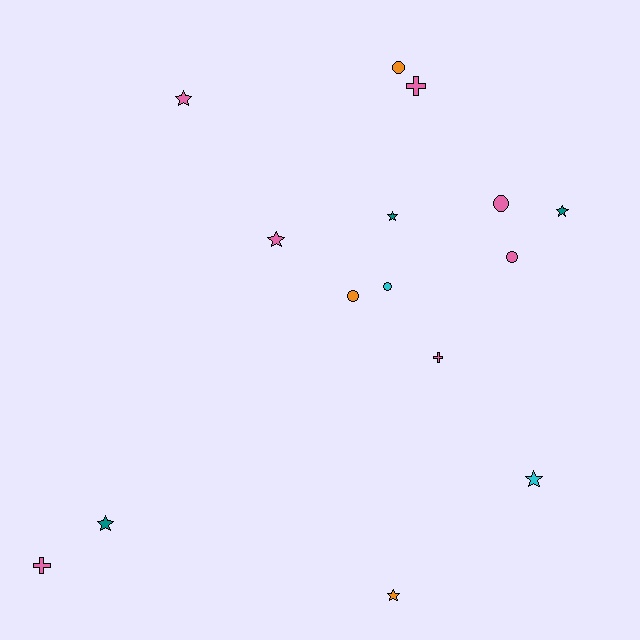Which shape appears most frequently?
Star, with 7 objects.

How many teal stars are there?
There are 3 teal stars.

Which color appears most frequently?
Pink, with 7 objects.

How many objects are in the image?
There are 15 objects.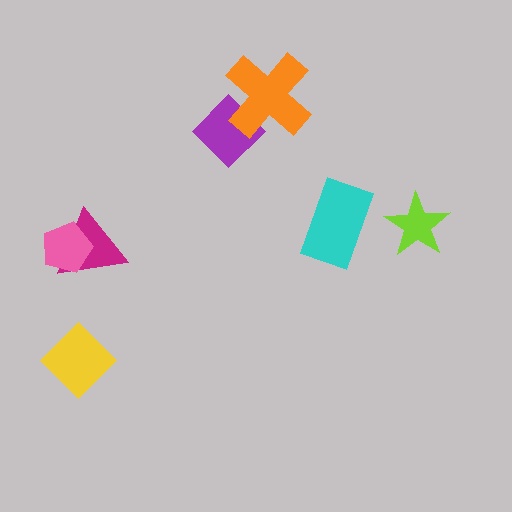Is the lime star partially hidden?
No, no other shape covers it.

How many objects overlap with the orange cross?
1 object overlaps with the orange cross.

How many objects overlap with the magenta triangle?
1 object overlaps with the magenta triangle.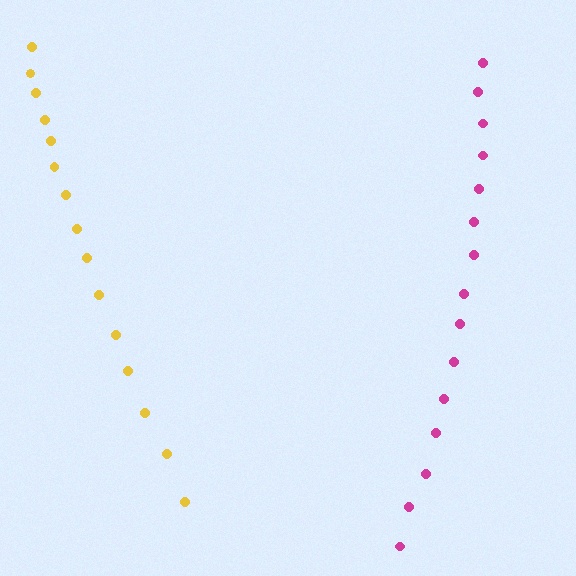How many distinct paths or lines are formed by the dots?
There are 2 distinct paths.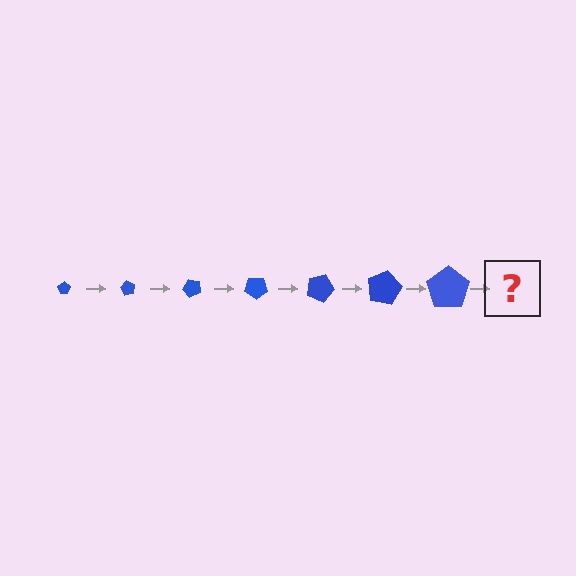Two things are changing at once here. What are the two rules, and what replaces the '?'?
The two rules are that the pentagon grows larger each step and it rotates 60 degrees each step. The '?' should be a pentagon, larger than the previous one and rotated 420 degrees from the start.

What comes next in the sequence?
The next element should be a pentagon, larger than the previous one and rotated 420 degrees from the start.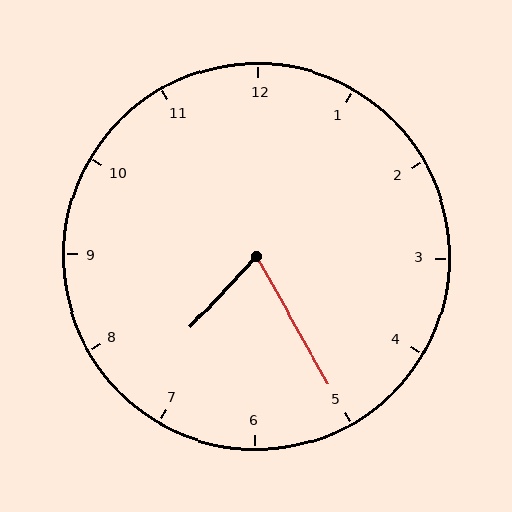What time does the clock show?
7:25.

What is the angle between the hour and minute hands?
Approximately 72 degrees.